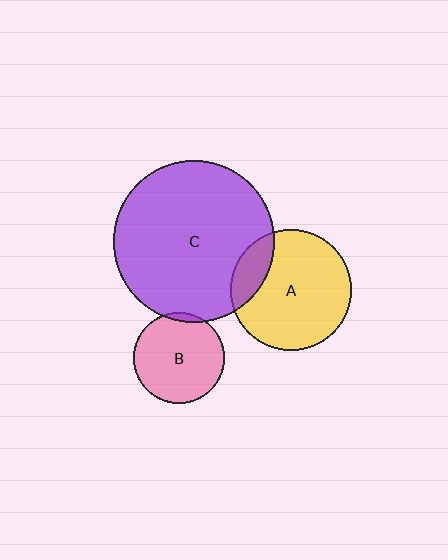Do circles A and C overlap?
Yes.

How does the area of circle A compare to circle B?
Approximately 1.8 times.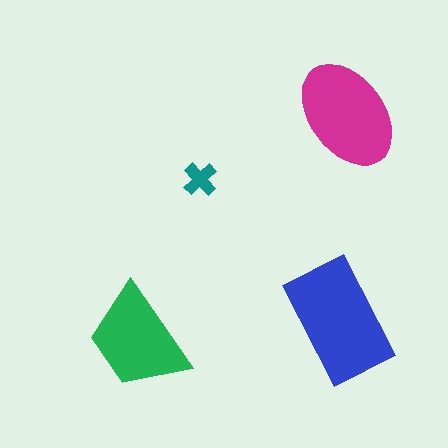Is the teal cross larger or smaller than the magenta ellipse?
Smaller.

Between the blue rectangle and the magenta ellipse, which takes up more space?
The blue rectangle.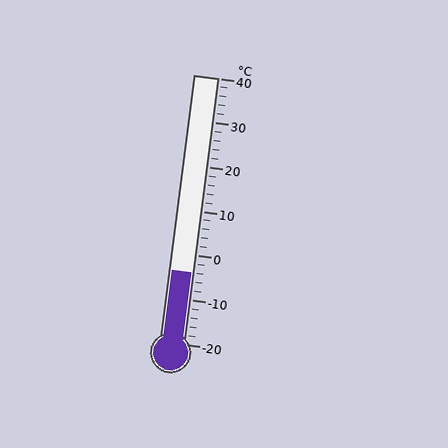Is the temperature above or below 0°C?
The temperature is below 0°C.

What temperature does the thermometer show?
The thermometer shows approximately -4°C.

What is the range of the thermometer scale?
The thermometer scale ranges from -20°C to 40°C.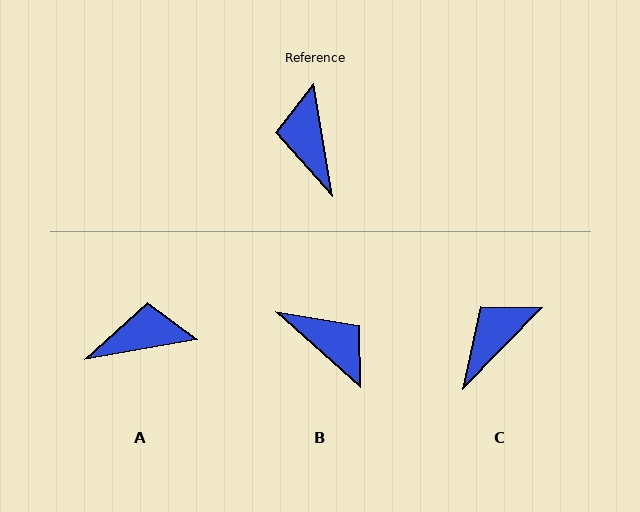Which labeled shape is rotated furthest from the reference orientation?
B, about 141 degrees away.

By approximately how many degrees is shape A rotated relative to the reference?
Approximately 89 degrees clockwise.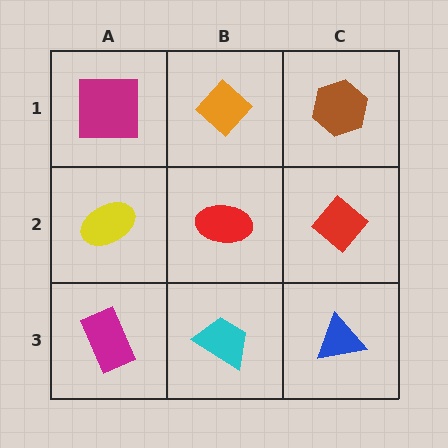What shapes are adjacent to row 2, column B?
An orange diamond (row 1, column B), a cyan trapezoid (row 3, column B), a yellow ellipse (row 2, column A), a red diamond (row 2, column C).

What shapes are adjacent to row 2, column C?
A brown hexagon (row 1, column C), a blue triangle (row 3, column C), a red ellipse (row 2, column B).